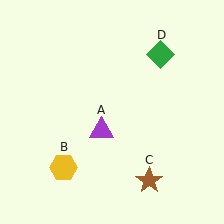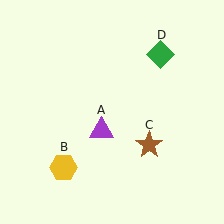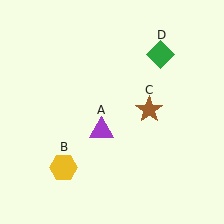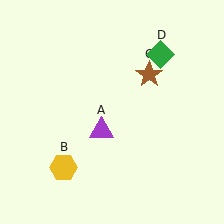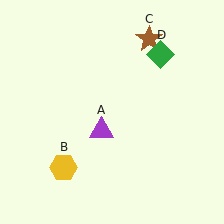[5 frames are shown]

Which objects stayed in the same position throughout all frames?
Purple triangle (object A) and yellow hexagon (object B) and green diamond (object D) remained stationary.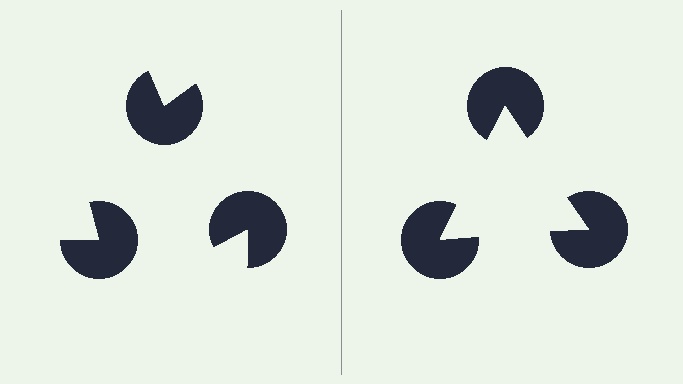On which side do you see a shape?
An illusory triangle appears on the right side. On the left side the wedge cuts are rotated, so no coherent shape forms.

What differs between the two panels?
The pac-man discs are positioned identically on both sides; only the wedge orientations differ. On the right they align to a triangle; on the left they are misaligned.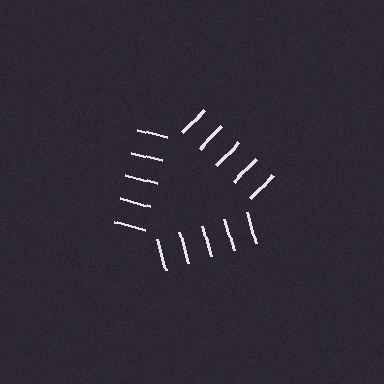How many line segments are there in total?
15 — 5 along each of the 3 edges.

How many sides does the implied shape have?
3 sides — the line-ends trace a triangle.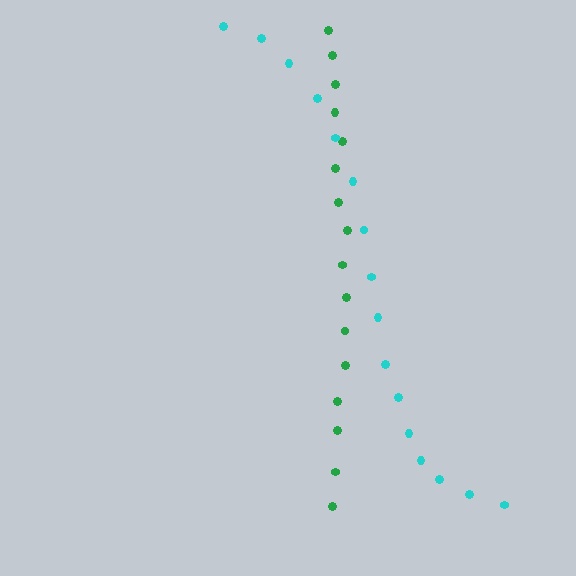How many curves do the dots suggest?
There are 2 distinct paths.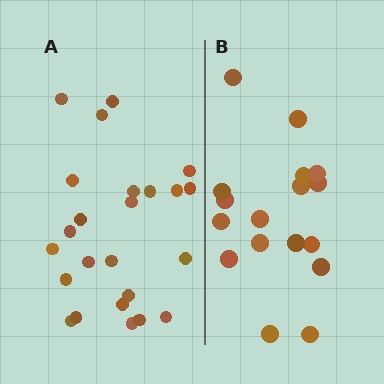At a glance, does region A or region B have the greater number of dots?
Region A (the left region) has more dots.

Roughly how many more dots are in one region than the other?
Region A has roughly 8 or so more dots than region B.